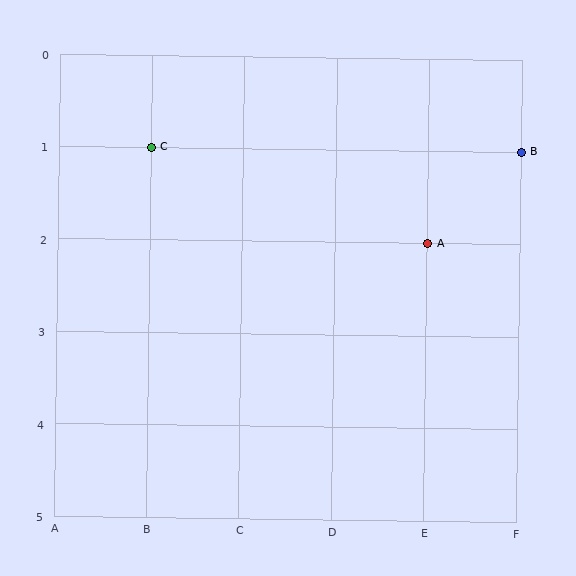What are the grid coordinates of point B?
Point B is at grid coordinates (F, 1).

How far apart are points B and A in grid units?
Points B and A are 1 column and 1 row apart (about 1.4 grid units diagonally).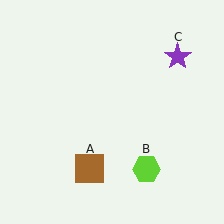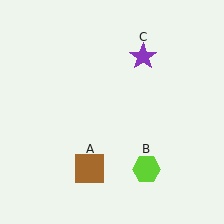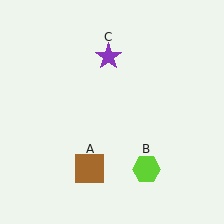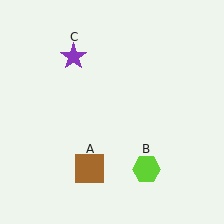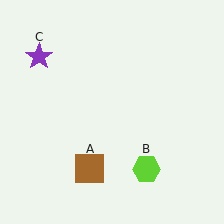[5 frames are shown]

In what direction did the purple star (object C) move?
The purple star (object C) moved left.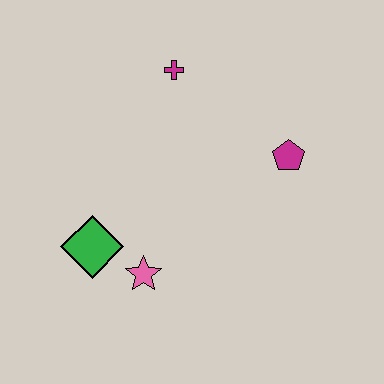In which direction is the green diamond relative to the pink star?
The green diamond is to the left of the pink star.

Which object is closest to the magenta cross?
The magenta pentagon is closest to the magenta cross.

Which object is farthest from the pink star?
The magenta cross is farthest from the pink star.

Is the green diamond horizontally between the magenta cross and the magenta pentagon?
No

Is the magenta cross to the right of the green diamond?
Yes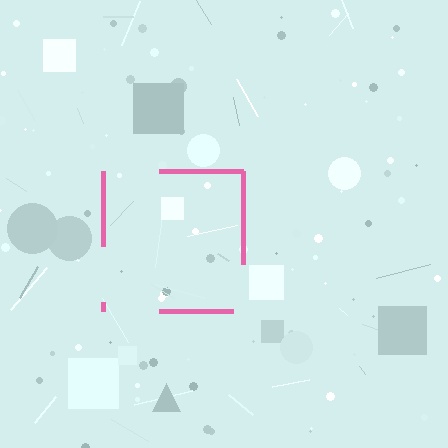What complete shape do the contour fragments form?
The contour fragments form a square.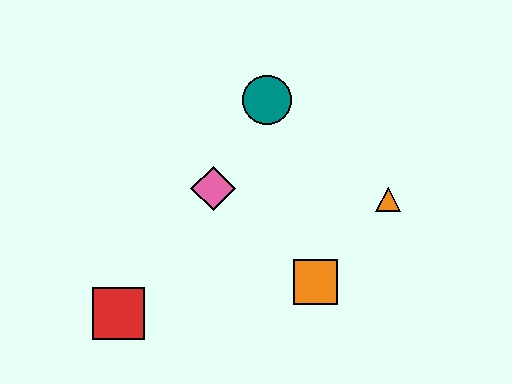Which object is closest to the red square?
The pink diamond is closest to the red square.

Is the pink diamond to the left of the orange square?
Yes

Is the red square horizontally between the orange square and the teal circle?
No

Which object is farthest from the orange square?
The red square is farthest from the orange square.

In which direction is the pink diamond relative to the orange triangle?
The pink diamond is to the left of the orange triangle.